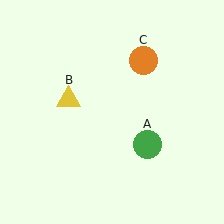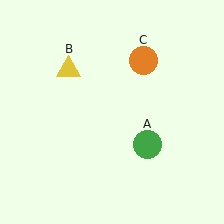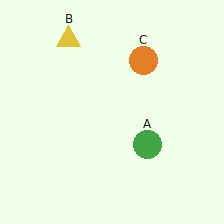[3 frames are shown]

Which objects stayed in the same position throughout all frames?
Green circle (object A) and orange circle (object C) remained stationary.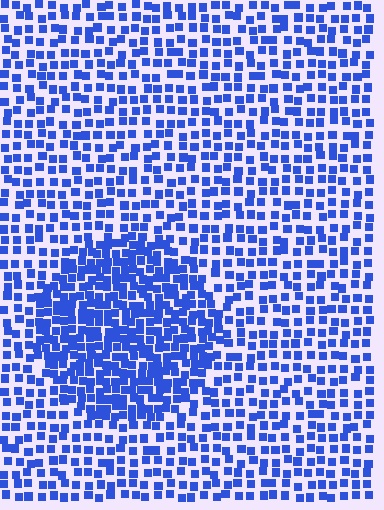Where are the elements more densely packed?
The elements are more densely packed inside the circle boundary.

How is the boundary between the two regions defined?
The boundary is defined by a change in element density (approximately 1.9x ratio). All elements are the same color, size, and shape.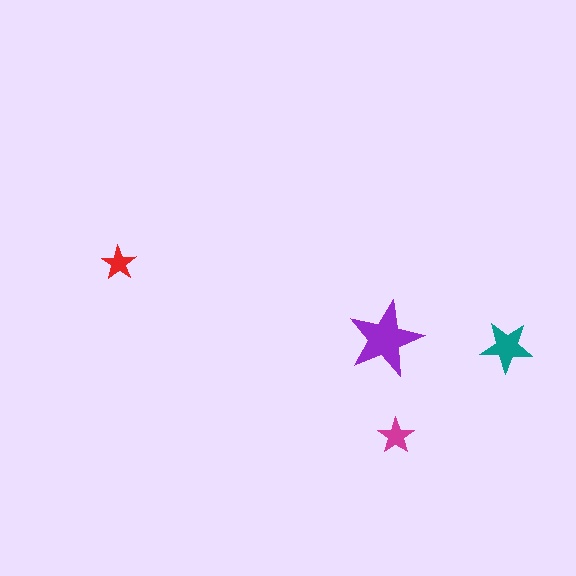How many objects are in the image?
There are 4 objects in the image.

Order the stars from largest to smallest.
the purple one, the teal one, the magenta one, the red one.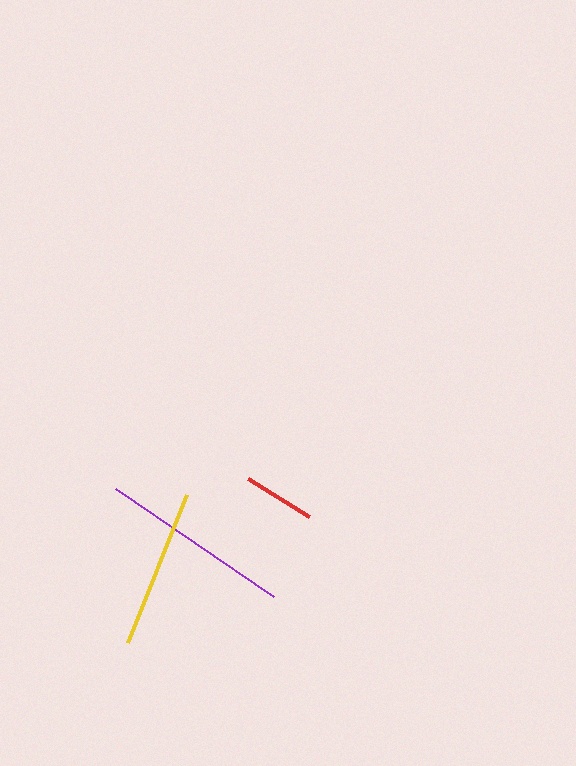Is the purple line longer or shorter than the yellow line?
The purple line is longer than the yellow line.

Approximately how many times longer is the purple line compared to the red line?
The purple line is approximately 2.7 times the length of the red line.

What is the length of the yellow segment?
The yellow segment is approximately 159 pixels long.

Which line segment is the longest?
The purple line is the longest at approximately 191 pixels.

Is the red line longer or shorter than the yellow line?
The yellow line is longer than the red line.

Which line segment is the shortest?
The red line is the shortest at approximately 71 pixels.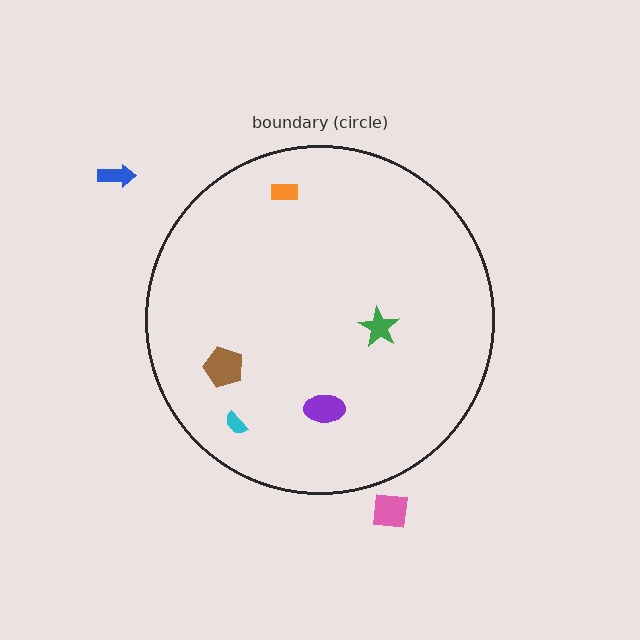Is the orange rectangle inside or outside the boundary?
Inside.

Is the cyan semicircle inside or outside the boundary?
Inside.